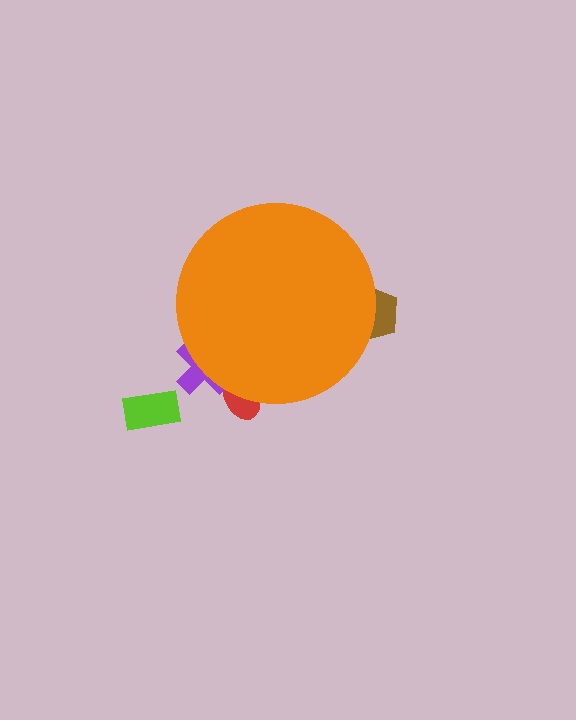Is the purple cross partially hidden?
Yes, the purple cross is partially hidden behind the orange circle.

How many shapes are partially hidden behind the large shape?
3 shapes are partially hidden.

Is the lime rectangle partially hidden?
No, the lime rectangle is fully visible.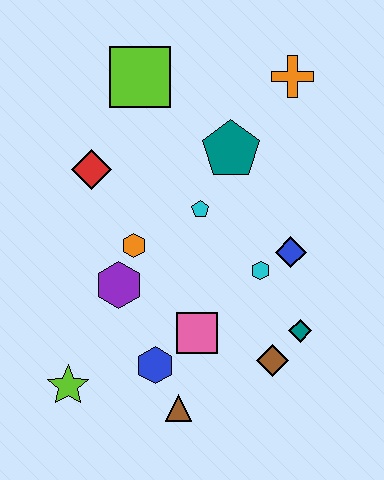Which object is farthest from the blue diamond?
The lime star is farthest from the blue diamond.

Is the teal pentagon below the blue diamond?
No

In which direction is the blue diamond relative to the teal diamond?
The blue diamond is above the teal diamond.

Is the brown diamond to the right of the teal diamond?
No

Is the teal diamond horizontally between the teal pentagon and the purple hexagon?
No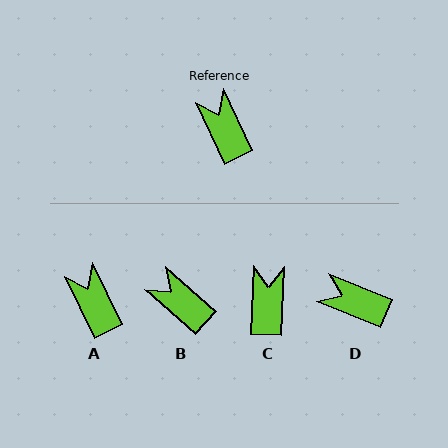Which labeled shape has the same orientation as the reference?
A.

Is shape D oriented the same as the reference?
No, it is off by about 42 degrees.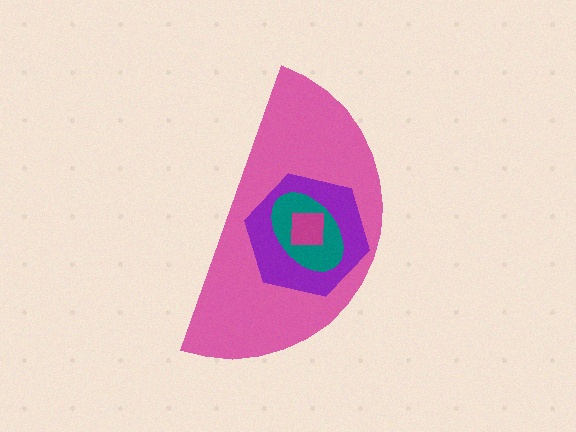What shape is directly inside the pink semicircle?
The purple hexagon.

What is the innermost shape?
The magenta square.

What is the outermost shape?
The pink semicircle.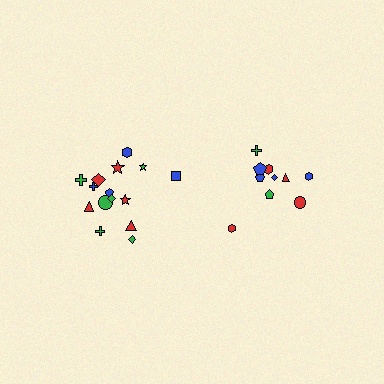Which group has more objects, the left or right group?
The left group.